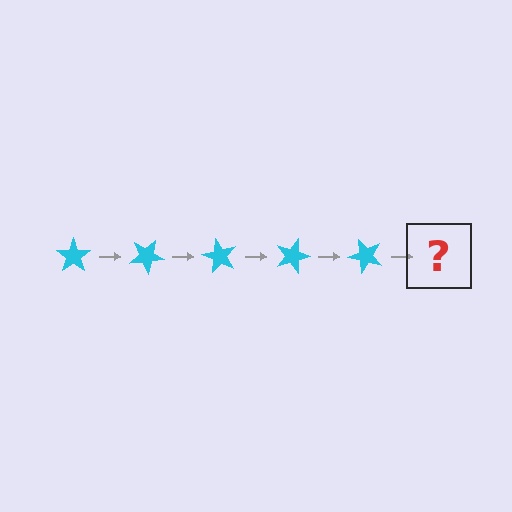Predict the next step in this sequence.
The next step is a cyan star rotated 150 degrees.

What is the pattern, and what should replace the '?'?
The pattern is that the star rotates 30 degrees each step. The '?' should be a cyan star rotated 150 degrees.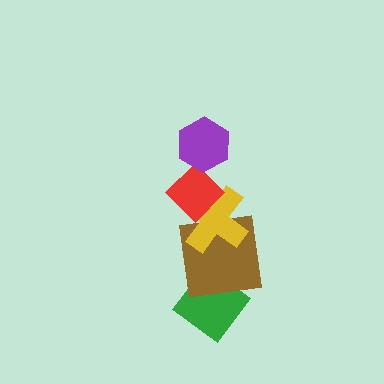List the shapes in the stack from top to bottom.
From top to bottom: the purple hexagon, the red diamond, the yellow cross, the brown square, the green diamond.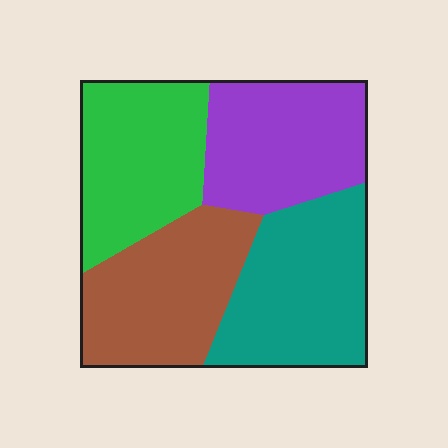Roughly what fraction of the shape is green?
Green covers 24% of the shape.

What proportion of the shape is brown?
Brown takes up about one quarter (1/4) of the shape.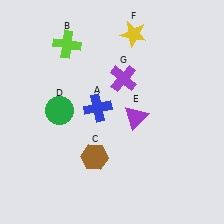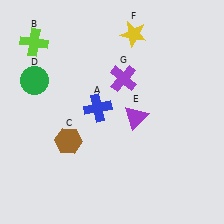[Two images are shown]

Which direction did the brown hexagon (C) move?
The brown hexagon (C) moved left.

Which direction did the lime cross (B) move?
The lime cross (B) moved left.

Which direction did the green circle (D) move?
The green circle (D) moved up.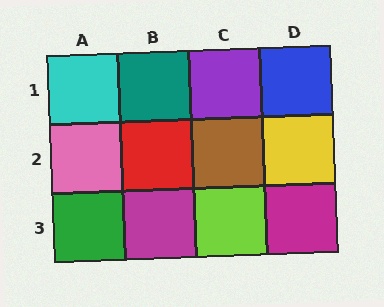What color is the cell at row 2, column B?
Red.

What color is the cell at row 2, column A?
Pink.